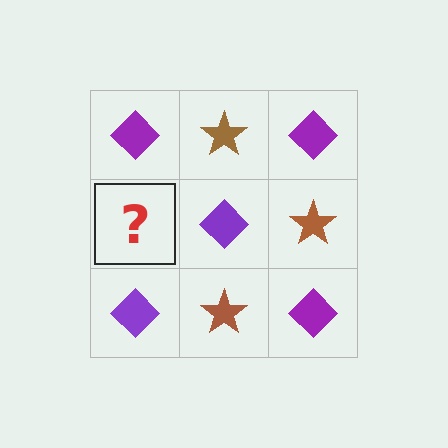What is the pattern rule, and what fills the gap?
The rule is that it alternates purple diamond and brown star in a checkerboard pattern. The gap should be filled with a brown star.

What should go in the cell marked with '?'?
The missing cell should contain a brown star.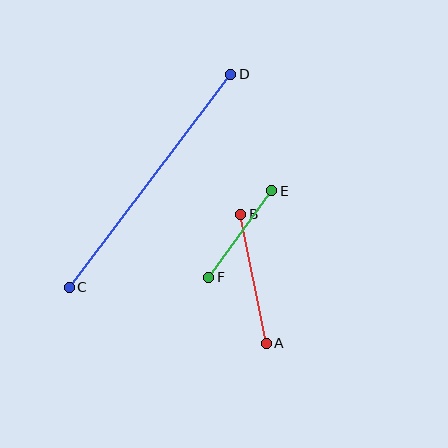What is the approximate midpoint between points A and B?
The midpoint is at approximately (254, 279) pixels.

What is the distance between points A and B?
The distance is approximately 132 pixels.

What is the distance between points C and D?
The distance is approximately 267 pixels.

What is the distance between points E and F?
The distance is approximately 107 pixels.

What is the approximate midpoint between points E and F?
The midpoint is at approximately (240, 234) pixels.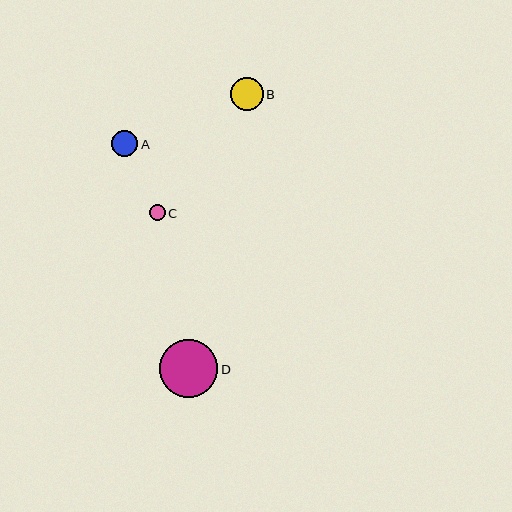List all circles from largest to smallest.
From largest to smallest: D, B, A, C.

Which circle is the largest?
Circle D is the largest with a size of approximately 58 pixels.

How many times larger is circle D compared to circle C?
Circle D is approximately 3.6 times the size of circle C.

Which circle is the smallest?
Circle C is the smallest with a size of approximately 16 pixels.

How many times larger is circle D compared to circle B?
Circle D is approximately 1.7 times the size of circle B.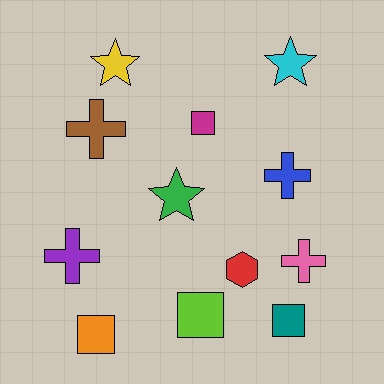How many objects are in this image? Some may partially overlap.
There are 12 objects.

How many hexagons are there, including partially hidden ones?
There is 1 hexagon.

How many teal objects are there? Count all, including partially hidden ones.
There is 1 teal object.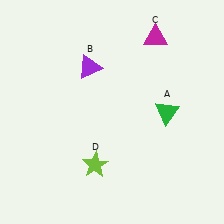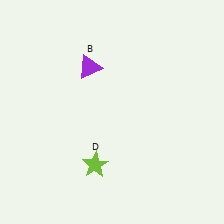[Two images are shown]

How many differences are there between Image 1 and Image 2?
There are 2 differences between the two images.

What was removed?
The magenta triangle (C), the green triangle (A) were removed in Image 2.